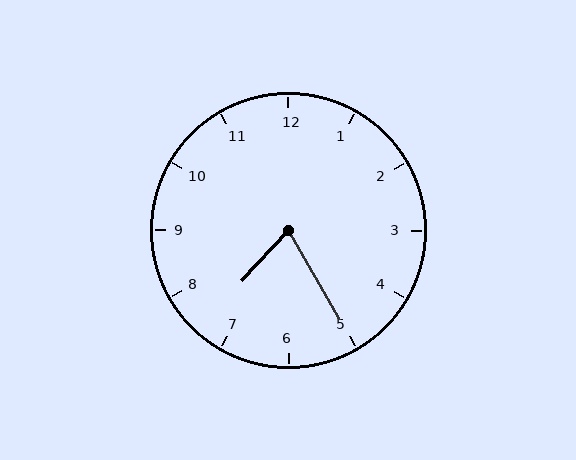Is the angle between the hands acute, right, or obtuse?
It is acute.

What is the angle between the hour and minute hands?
Approximately 72 degrees.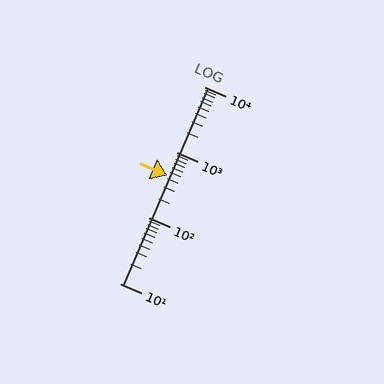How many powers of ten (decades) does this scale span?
The scale spans 3 decades, from 10 to 10000.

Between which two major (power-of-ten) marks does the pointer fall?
The pointer is between 100 and 1000.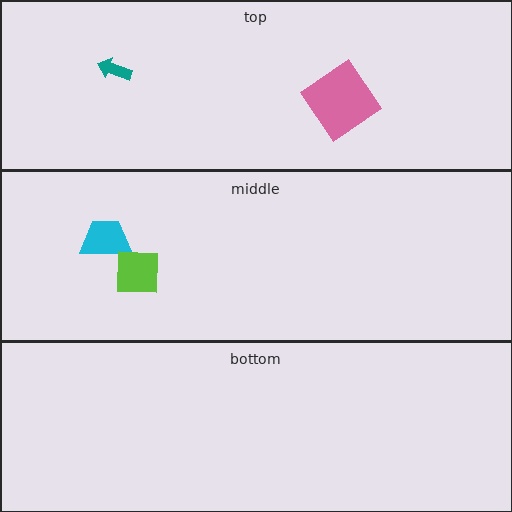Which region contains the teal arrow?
The top region.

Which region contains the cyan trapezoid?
The middle region.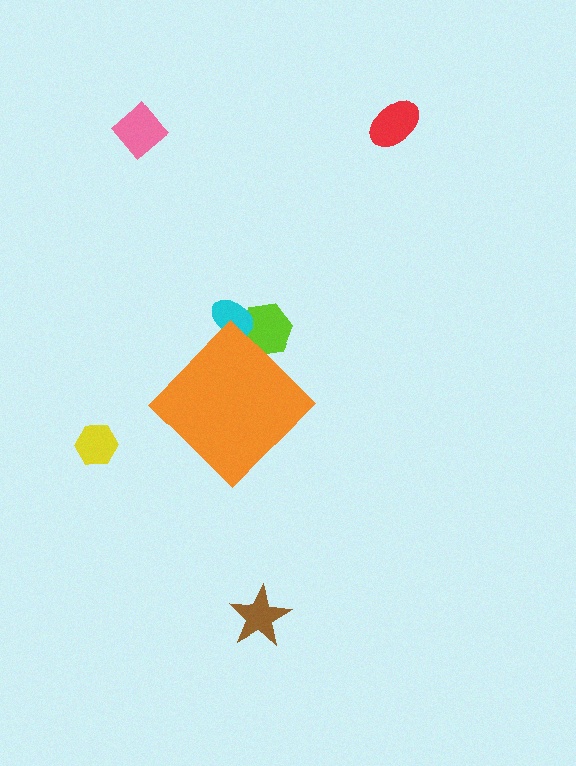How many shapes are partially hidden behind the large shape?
2 shapes are partially hidden.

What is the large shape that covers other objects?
An orange diamond.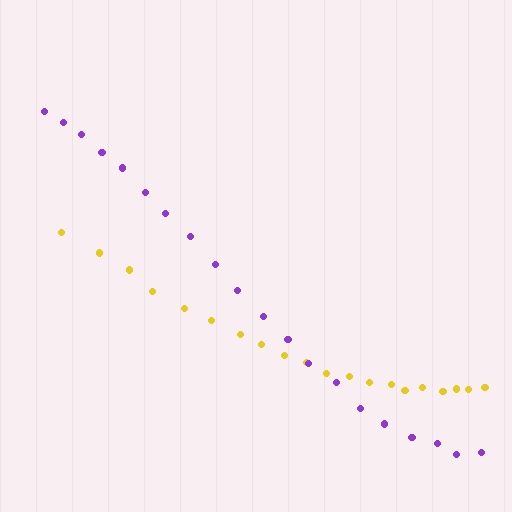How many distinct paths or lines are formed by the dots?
There are 2 distinct paths.